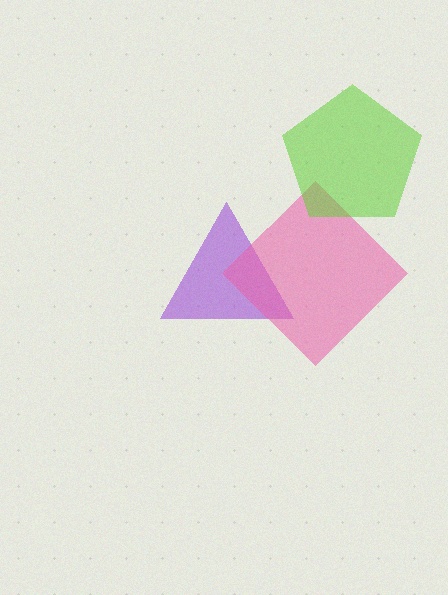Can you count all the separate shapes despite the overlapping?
Yes, there are 3 separate shapes.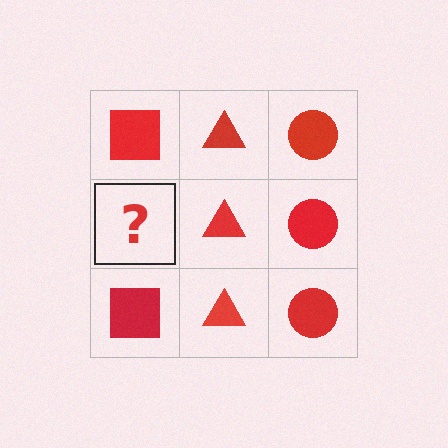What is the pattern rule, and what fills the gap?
The rule is that each column has a consistent shape. The gap should be filled with a red square.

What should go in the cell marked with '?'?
The missing cell should contain a red square.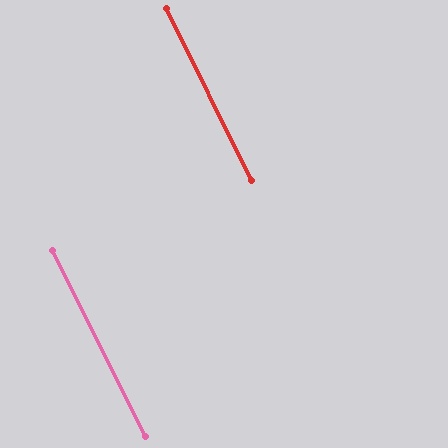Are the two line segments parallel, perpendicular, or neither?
Parallel — their directions differ by only 0.5°.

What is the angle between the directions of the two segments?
Approximately 1 degree.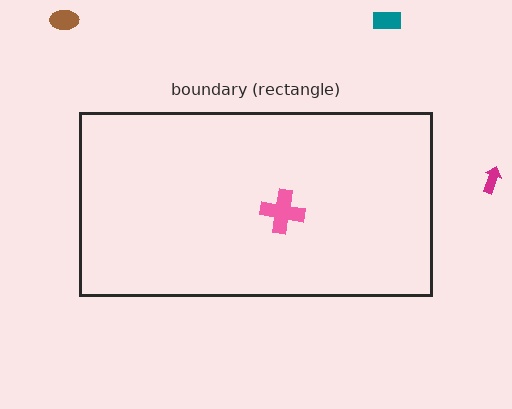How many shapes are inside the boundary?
1 inside, 3 outside.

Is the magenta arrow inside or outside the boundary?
Outside.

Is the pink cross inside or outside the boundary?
Inside.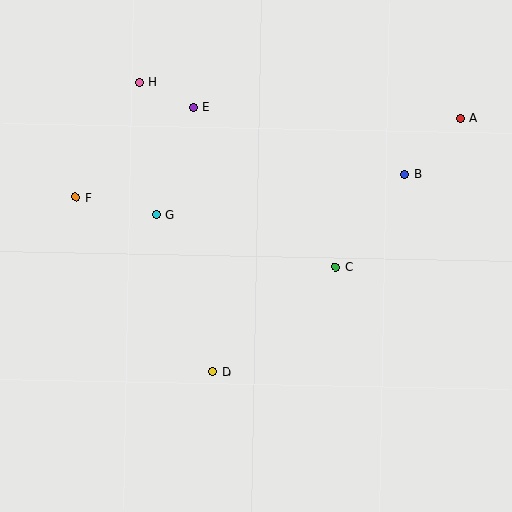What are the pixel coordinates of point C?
Point C is at (336, 267).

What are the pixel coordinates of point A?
Point A is at (460, 118).